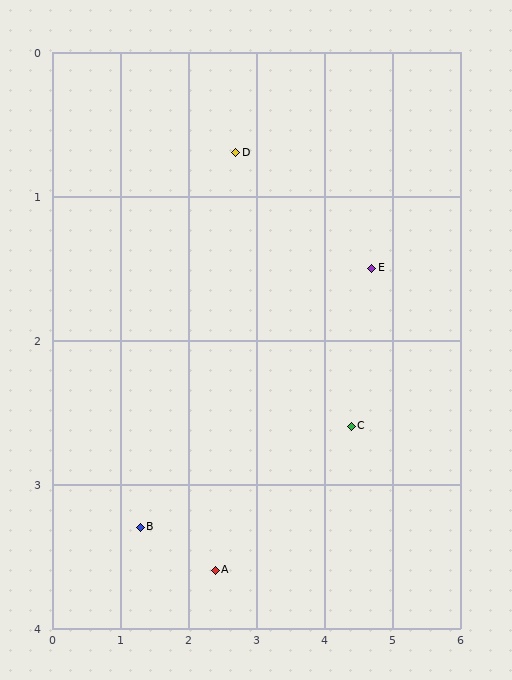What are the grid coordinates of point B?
Point B is at approximately (1.3, 3.3).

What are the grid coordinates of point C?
Point C is at approximately (4.4, 2.6).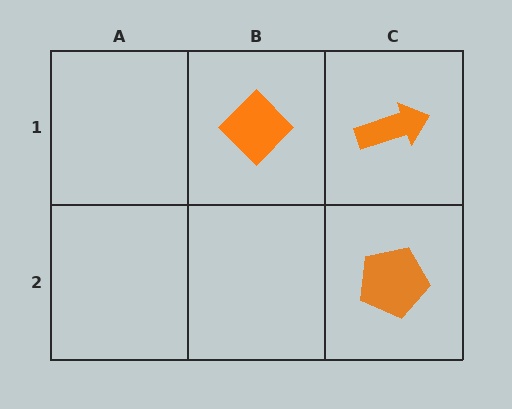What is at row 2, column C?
An orange pentagon.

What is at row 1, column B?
An orange diamond.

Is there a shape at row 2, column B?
No, that cell is empty.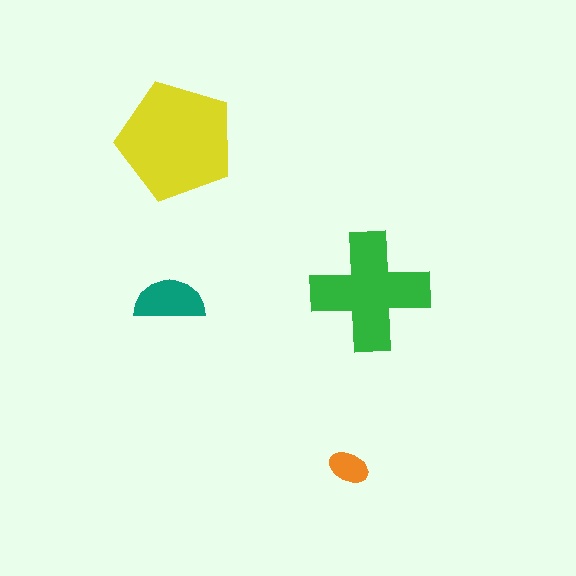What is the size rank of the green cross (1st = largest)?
2nd.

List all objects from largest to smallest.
The yellow pentagon, the green cross, the teal semicircle, the orange ellipse.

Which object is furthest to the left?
The teal semicircle is leftmost.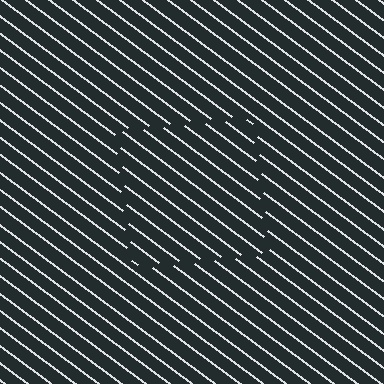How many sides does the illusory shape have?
4 sides — the line-ends trace a square.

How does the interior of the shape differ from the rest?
The interior of the shape contains the same grating, shifted by half a period — the contour is defined by the phase discontinuity where line-ends from the inner and outer gratings abut.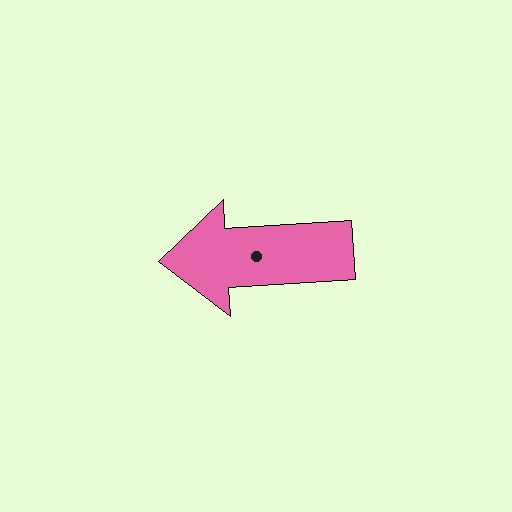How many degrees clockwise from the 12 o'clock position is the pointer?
Approximately 267 degrees.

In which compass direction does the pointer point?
West.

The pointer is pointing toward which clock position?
Roughly 9 o'clock.